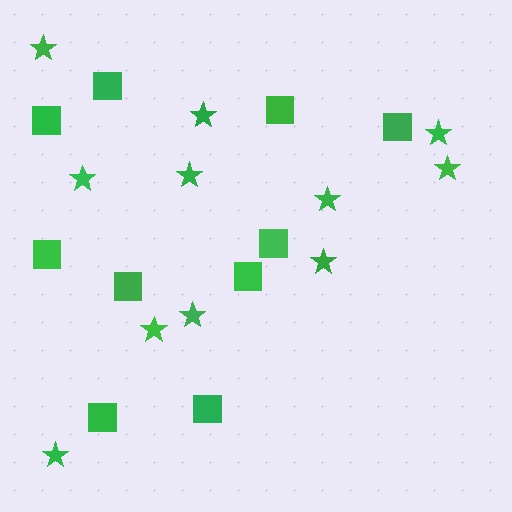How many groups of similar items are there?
There are 2 groups: one group of stars (11) and one group of squares (10).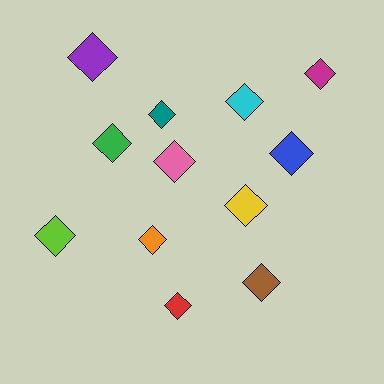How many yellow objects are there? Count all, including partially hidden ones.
There is 1 yellow object.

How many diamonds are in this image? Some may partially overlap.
There are 12 diamonds.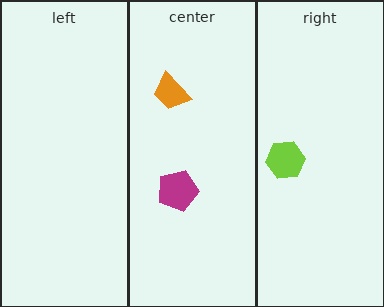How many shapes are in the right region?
1.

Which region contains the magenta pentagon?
The center region.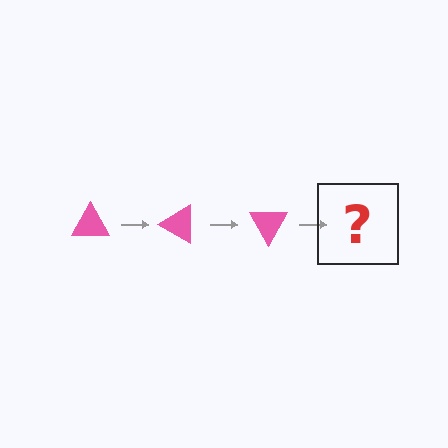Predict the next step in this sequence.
The next step is a pink triangle rotated 90 degrees.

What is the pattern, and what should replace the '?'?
The pattern is that the triangle rotates 30 degrees each step. The '?' should be a pink triangle rotated 90 degrees.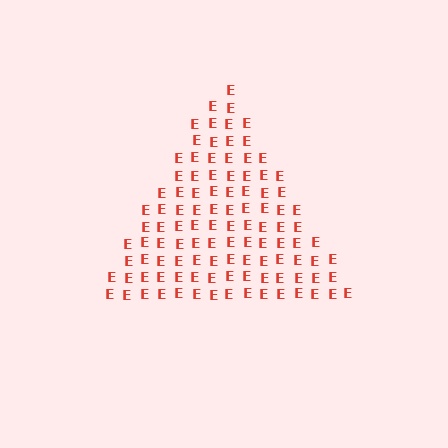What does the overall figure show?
The overall figure shows a triangle.